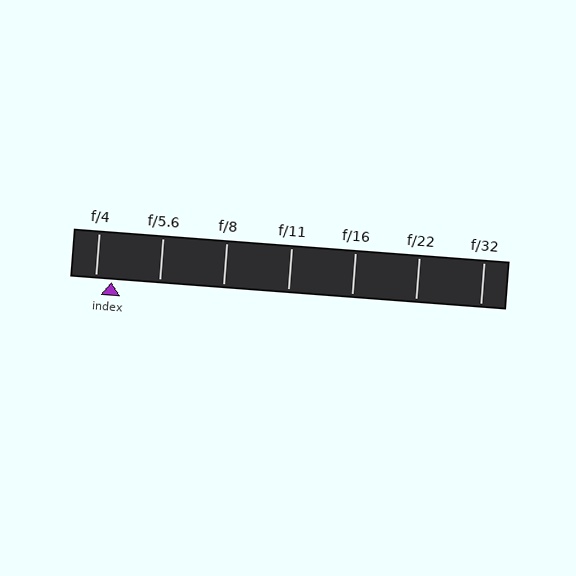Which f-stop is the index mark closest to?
The index mark is closest to f/4.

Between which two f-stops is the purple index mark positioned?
The index mark is between f/4 and f/5.6.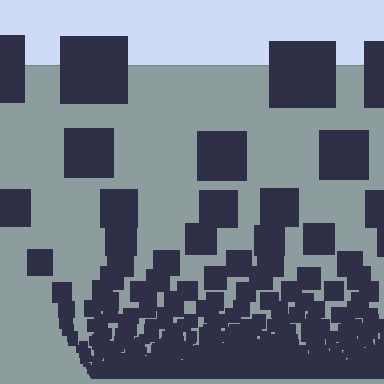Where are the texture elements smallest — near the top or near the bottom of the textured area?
Near the bottom.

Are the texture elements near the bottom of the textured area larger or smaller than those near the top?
Smaller. The gradient is inverted — elements near the bottom are smaller and denser.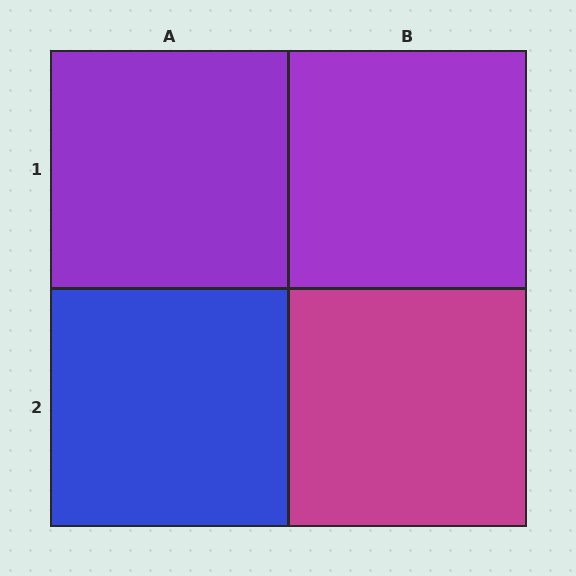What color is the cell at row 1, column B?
Purple.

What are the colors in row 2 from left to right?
Blue, magenta.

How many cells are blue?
1 cell is blue.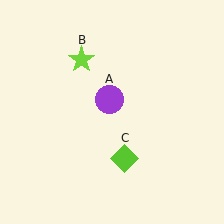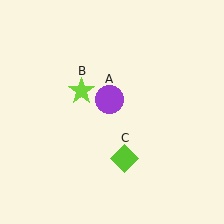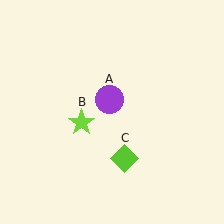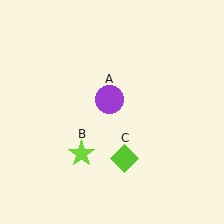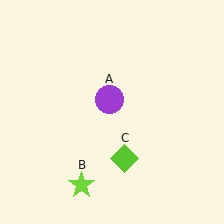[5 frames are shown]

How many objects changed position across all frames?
1 object changed position: lime star (object B).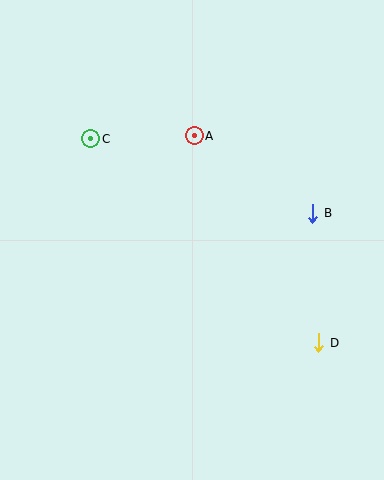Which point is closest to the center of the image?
Point A at (194, 136) is closest to the center.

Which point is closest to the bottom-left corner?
Point D is closest to the bottom-left corner.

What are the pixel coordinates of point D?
Point D is at (319, 343).